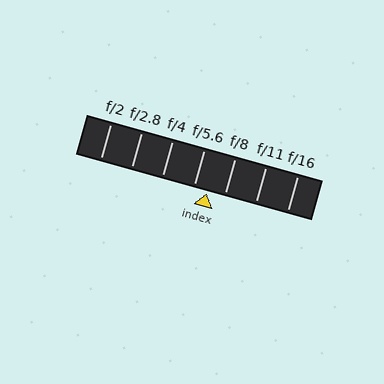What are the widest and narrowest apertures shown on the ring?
The widest aperture shown is f/2 and the narrowest is f/16.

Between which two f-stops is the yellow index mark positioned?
The index mark is between f/5.6 and f/8.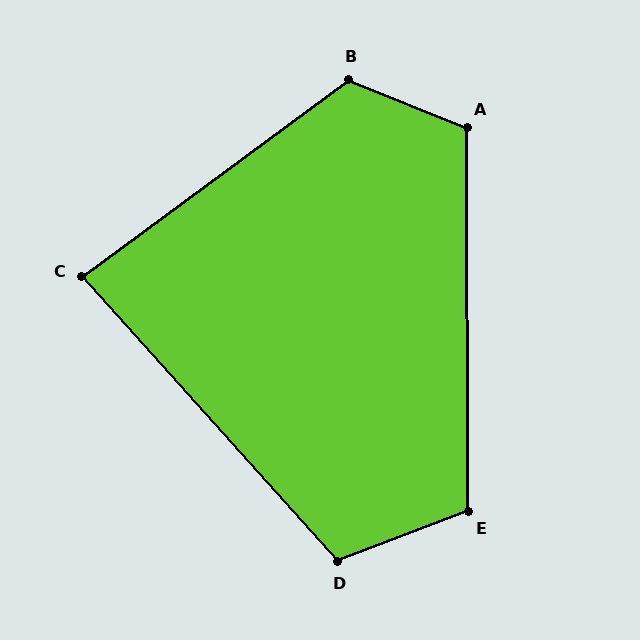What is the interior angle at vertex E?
Approximately 111 degrees (obtuse).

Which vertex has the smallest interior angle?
C, at approximately 85 degrees.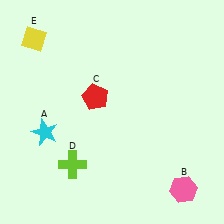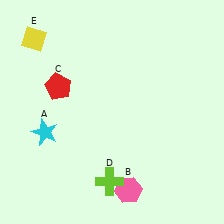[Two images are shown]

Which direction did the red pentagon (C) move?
The red pentagon (C) moved left.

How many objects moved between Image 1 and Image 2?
3 objects moved between the two images.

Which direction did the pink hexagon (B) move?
The pink hexagon (B) moved left.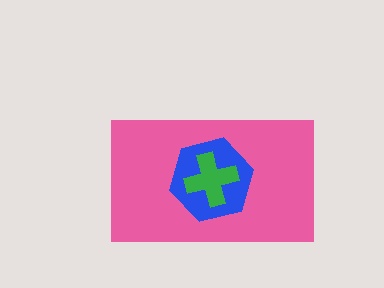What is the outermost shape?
The pink rectangle.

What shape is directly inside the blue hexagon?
The green cross.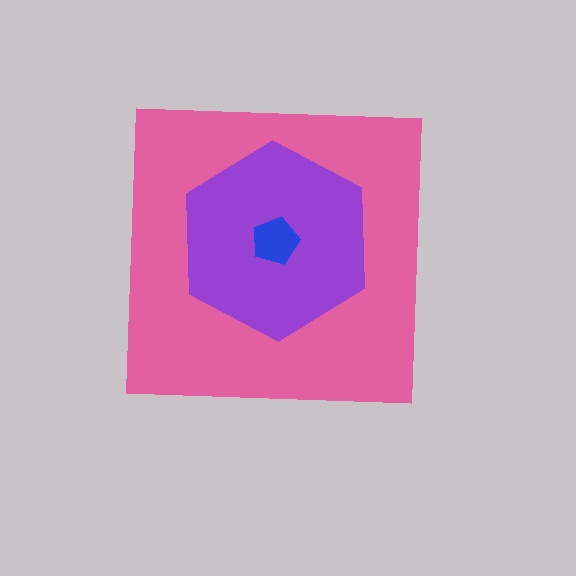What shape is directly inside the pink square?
The purple hexagon.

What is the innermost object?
The blue pentagon.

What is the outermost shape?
The pink square.